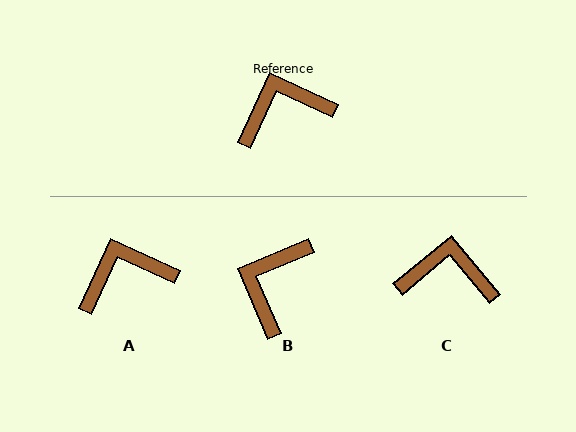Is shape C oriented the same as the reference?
No, it is off by about 26 degrees.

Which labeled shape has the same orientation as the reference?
A.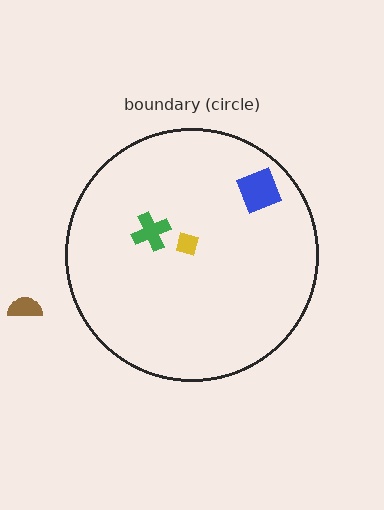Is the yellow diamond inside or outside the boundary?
Inside.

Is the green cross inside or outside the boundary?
Inside.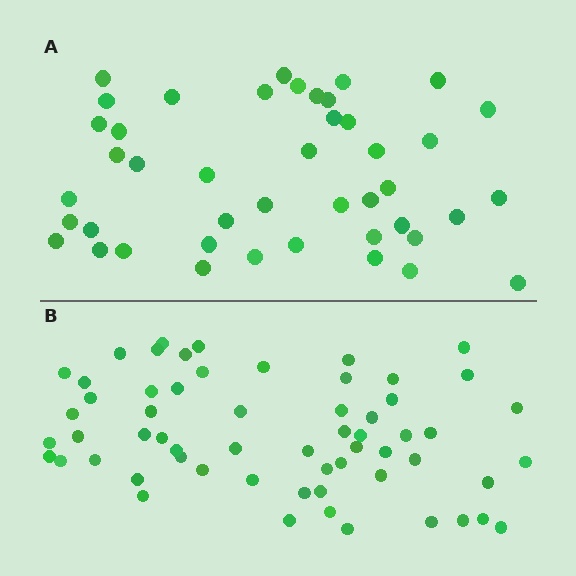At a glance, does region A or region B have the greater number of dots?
Region B (the bottom region) has more dots.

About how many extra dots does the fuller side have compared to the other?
Region B has approximately 15 more dots than region A.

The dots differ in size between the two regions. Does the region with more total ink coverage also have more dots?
No. Region A has more total ink coverage because its dots are larger, but region B actually contains more individual dots. Total area can be misleading — the number of items is what matters here.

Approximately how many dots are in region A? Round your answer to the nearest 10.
About 40 dots. (The exact count is 44, which rounds to 40.)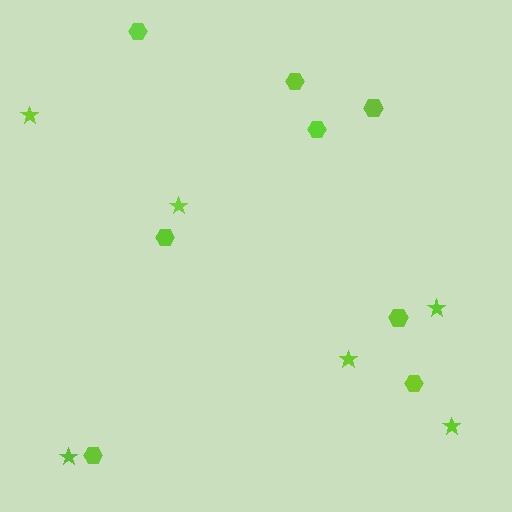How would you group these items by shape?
There are 2 groups: one group of stars (6) and one group of hexagons (8).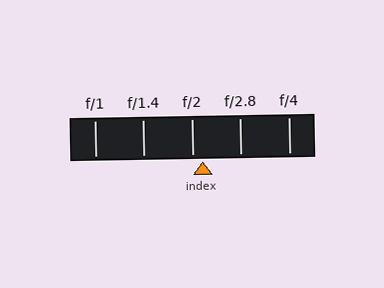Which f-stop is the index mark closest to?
The index mark is closest to f/2.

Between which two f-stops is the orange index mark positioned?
The index mark is between f/2 and f/2.8.